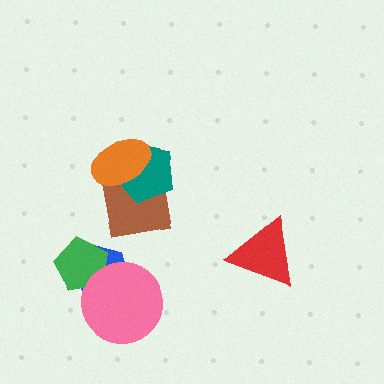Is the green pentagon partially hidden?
Yes, it is partially covered by another shape.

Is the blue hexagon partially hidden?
Yes, it is partially covered by another shape.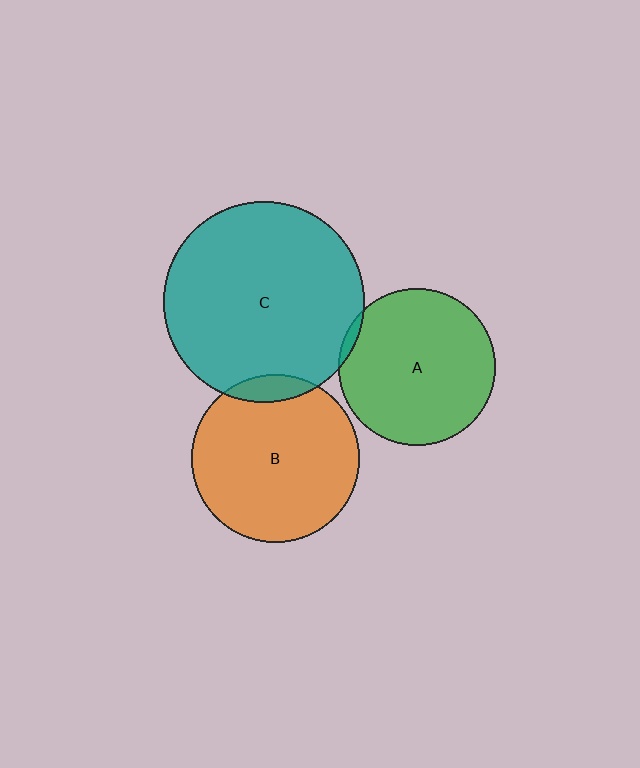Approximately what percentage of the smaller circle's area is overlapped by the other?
Approximately 5%.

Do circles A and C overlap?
Yes.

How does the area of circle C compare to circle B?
Approximately 1.4 times.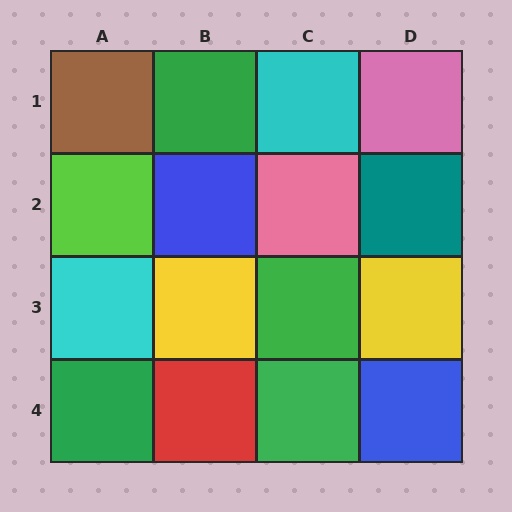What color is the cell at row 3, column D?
Yellow.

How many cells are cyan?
2 cells are cyan.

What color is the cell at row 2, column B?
Blue.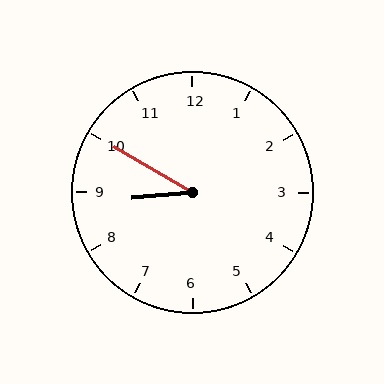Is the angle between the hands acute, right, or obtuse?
It is acute.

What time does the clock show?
8:50.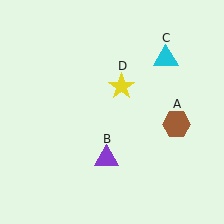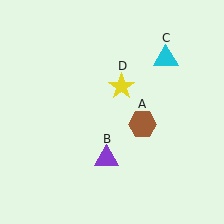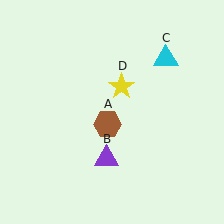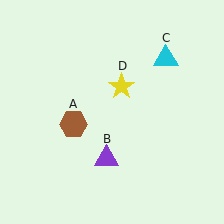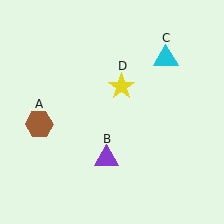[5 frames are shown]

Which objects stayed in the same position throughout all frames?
Purple triangle (object B) and cyan triangle (object C) and yellow star (object D) remained stationary.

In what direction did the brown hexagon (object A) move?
The brown hexagon (object A) moved left.